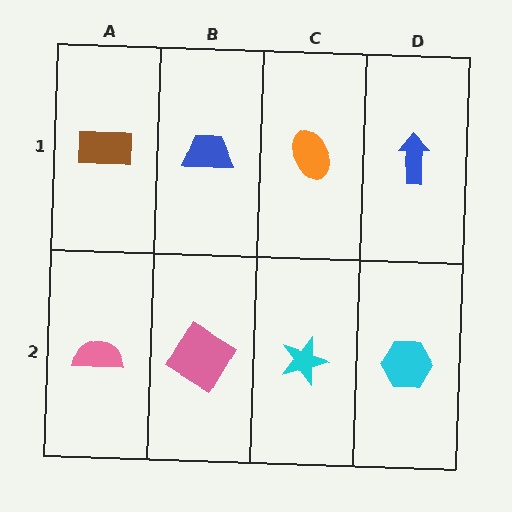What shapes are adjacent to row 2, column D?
A blue arrow (row 1, column D), a cyan star (row 2, column C).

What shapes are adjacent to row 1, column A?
A pink semicircle (row 2, column A), a blue trapezoid (row 1, column B).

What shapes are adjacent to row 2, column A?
A brown rectangle (row 1, column A), a pink diamond (row 2, column B).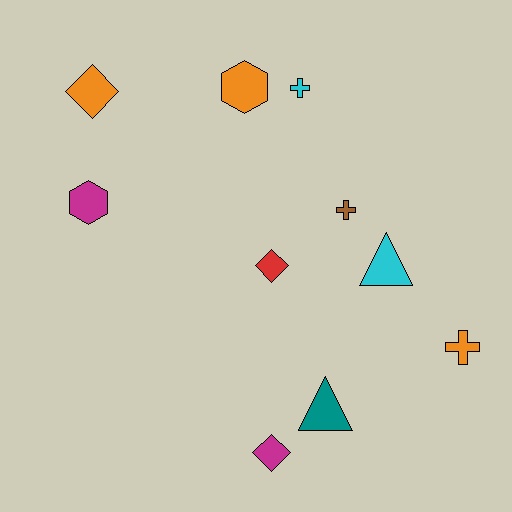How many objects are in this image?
There are 10 objects.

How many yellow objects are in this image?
There are no yellow objects.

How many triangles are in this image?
There are 2 triangles.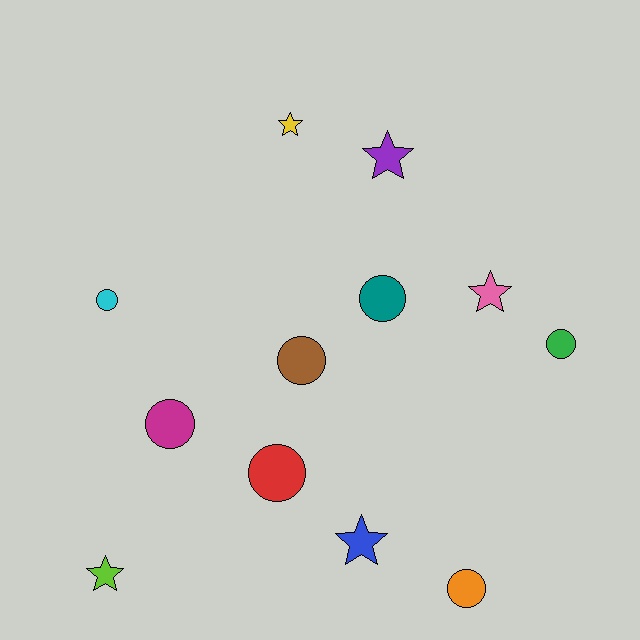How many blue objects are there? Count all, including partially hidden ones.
There is 1 blue object.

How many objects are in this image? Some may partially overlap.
There are 12 objects.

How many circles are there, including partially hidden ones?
There are 7 circles.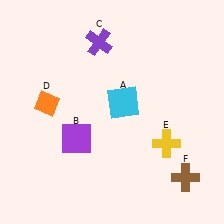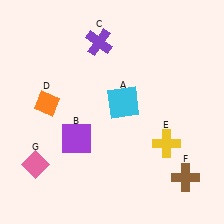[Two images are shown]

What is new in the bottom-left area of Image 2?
A pink diamond (G) was added in the bottom-left area of Image 2.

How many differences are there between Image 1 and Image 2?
There is 1 difference between the two images.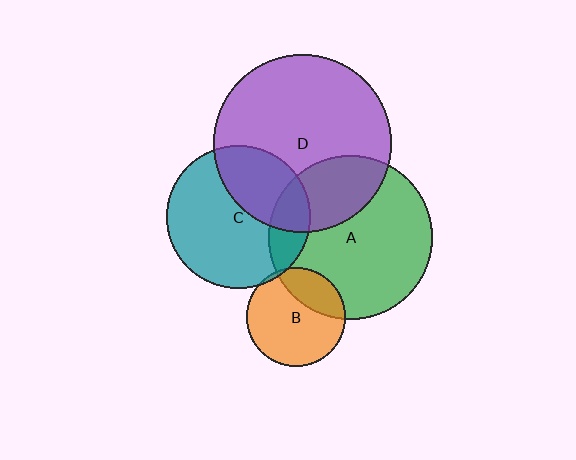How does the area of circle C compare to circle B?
Approximately 2.1 times.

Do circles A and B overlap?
Yes.